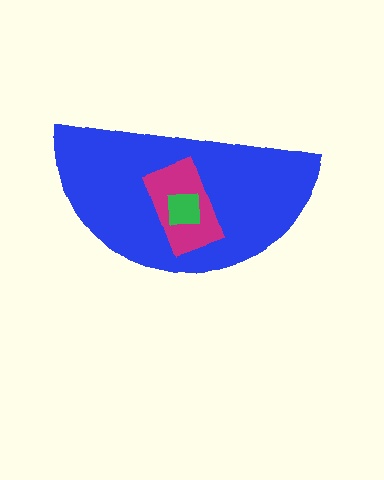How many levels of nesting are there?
3.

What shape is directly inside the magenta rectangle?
The green square.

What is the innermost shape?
The green square.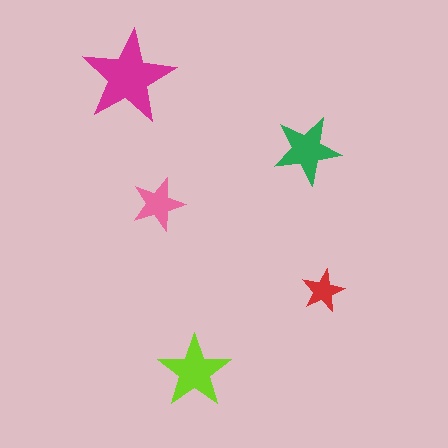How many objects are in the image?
There are 5 objects in the image.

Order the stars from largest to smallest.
the magenta one, the lime one, the green one, the pink one, the red one.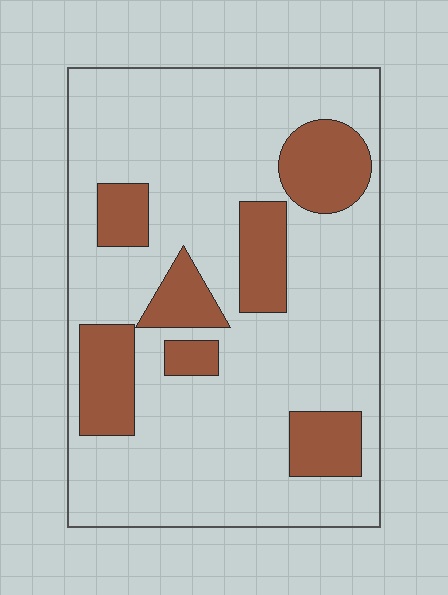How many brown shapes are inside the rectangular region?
7.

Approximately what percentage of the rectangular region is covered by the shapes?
Approximately 25%.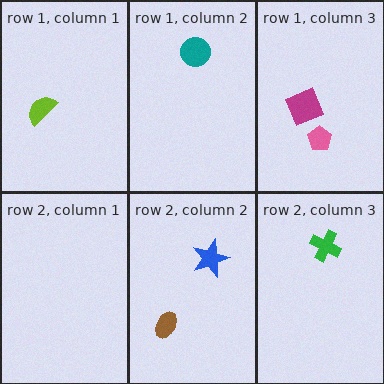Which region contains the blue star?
The row 2, column 2 region.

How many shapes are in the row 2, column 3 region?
1.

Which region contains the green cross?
The row 2, column 3 region.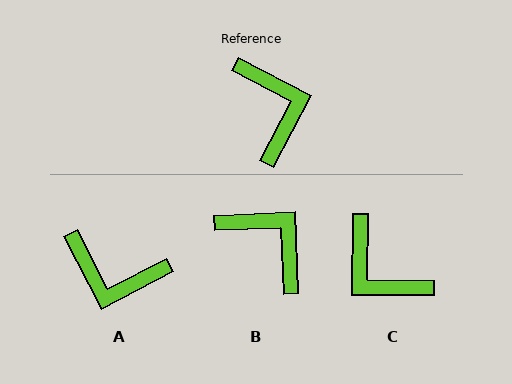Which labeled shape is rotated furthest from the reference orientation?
C, about 153 degrees away.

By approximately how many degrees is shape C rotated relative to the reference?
Approximately 153 degrees clockwise.